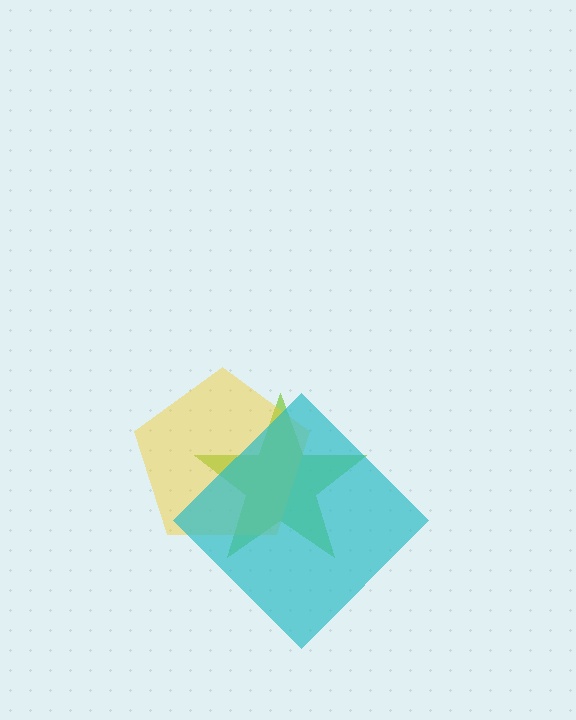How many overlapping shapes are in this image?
There are 3 overlapping shapes in the image.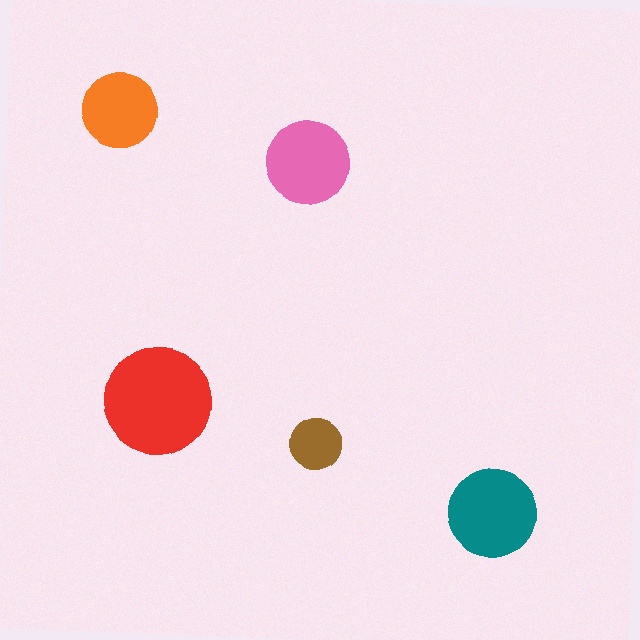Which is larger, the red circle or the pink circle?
The red one.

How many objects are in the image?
There are 5 objects in the image.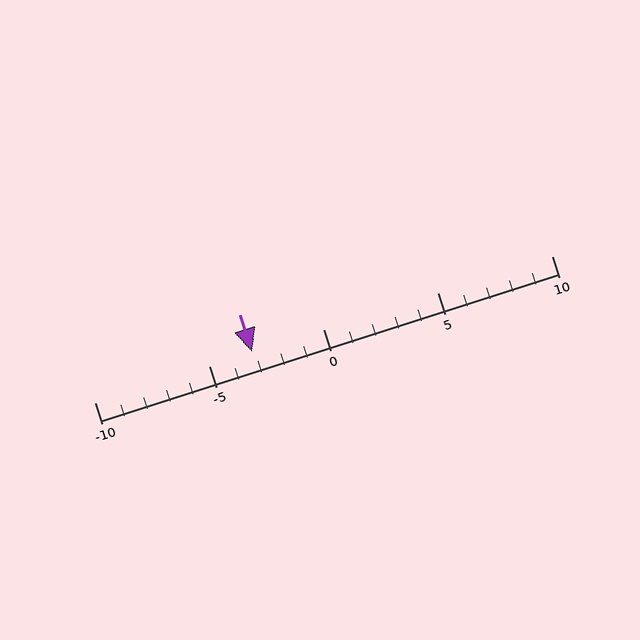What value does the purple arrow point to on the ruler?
The purple arrow points to approximately -3.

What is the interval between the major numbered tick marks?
The major tick marks are spaced 5 units apart.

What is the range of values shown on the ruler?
The ruler shows values from -10 to 10.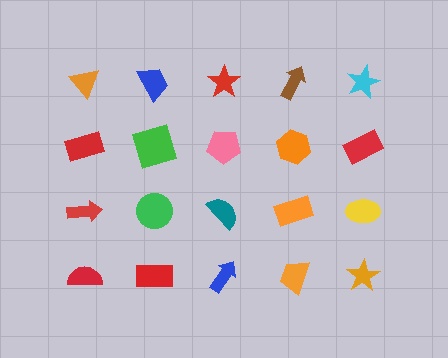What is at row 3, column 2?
A green circle.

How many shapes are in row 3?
5 shapes.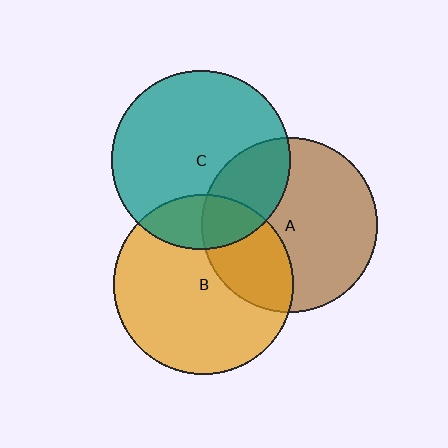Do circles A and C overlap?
Yes.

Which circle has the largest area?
Circle B (orange).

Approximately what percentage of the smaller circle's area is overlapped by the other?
Approximately 25%.